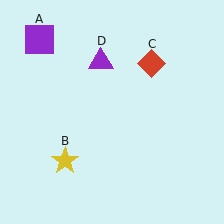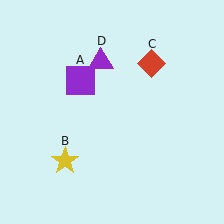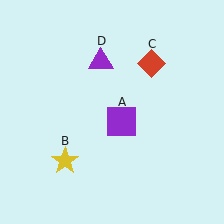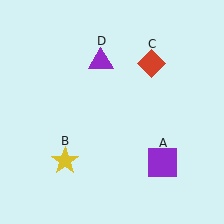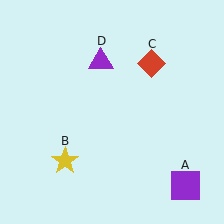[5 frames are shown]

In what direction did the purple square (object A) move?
The purple square (object A) moved down and to the right.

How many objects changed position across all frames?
1 object changed position: purple square (object A).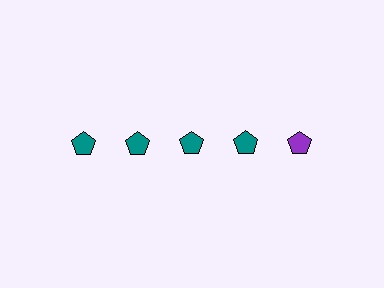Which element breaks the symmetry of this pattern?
The purple pentagon in the top row, rightmost column breaks the symmetry. All other shapes are teal pentagons.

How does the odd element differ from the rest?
It has a different color: purple instead of teal.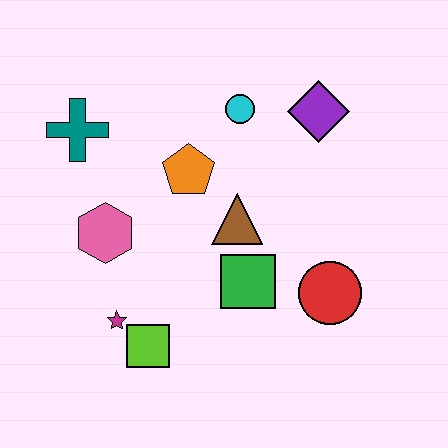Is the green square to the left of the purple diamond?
Yes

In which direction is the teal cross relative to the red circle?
The teal cross is to the left of the red circle.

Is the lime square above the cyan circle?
No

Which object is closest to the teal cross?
The pink hexagon is closest to the teal cross.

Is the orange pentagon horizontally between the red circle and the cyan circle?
No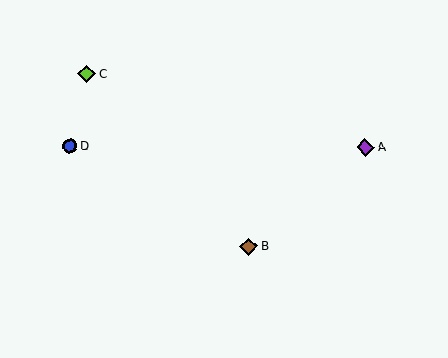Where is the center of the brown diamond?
The center of the brown diamond is at (249, 247).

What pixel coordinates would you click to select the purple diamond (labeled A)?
Click at (365, 147) to select the purple diamond A.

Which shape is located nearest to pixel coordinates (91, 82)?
The lime diamond (labeled C) at (87, 74) is nearest to that location.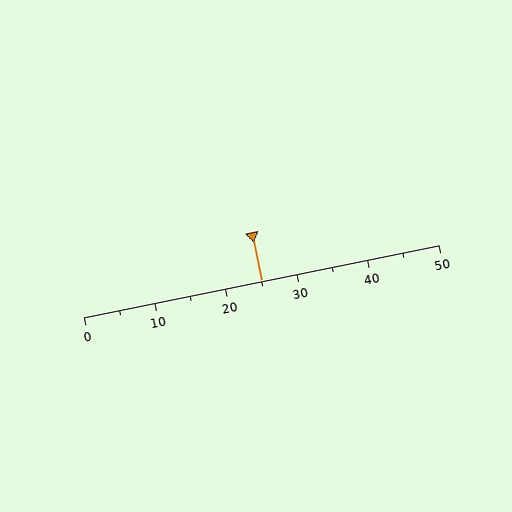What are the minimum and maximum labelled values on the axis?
The axis runs from 0 to 50.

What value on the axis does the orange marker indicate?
The marker indicates approximately 25.